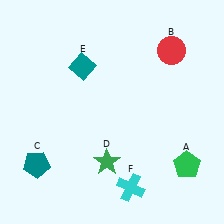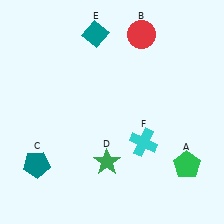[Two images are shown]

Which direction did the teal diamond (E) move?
The teal diamond (E) moved up.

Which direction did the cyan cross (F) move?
The cyan cross (F) moved up.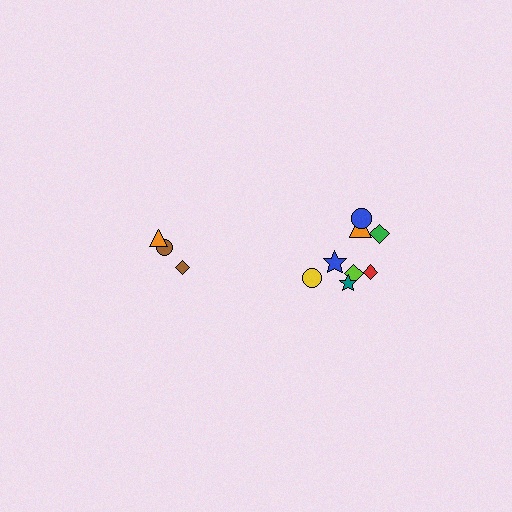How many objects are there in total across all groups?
There are 11 objects.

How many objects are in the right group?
There are 8 objects.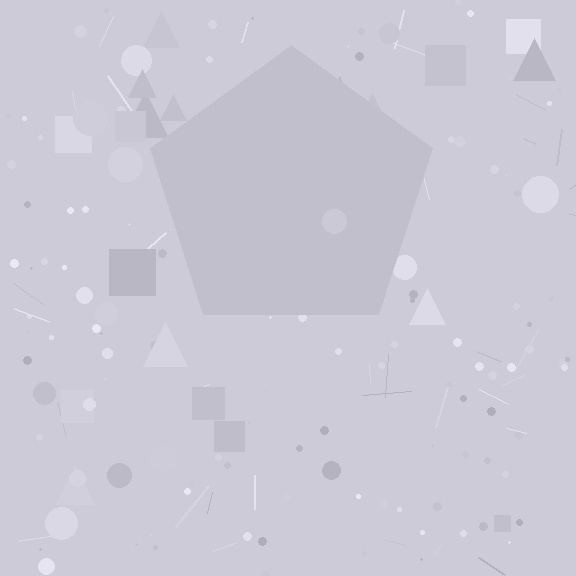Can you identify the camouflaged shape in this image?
The camouflaged shape is a pentagon.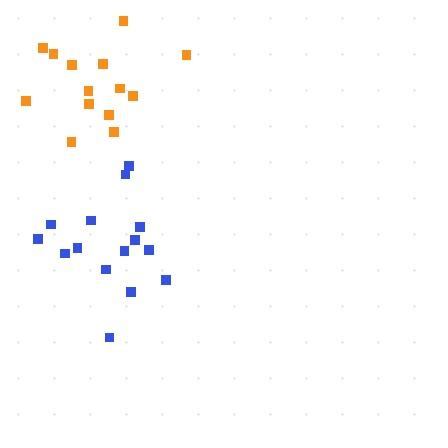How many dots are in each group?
Group 1: 14 dots, Group 2: 15 dots (29 total).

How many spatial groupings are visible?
There are 2 spatial groupings.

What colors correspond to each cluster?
The clusters are colored: orange, blue.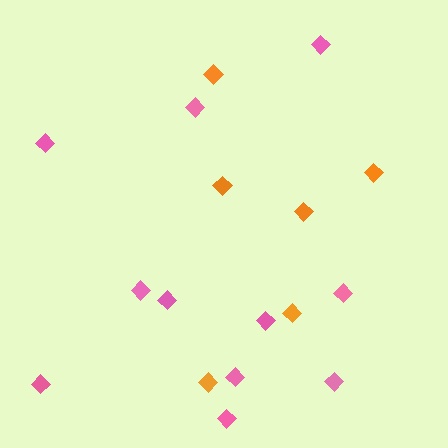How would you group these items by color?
There are 2 groups: one group of pink diamonds (11) and one group of orange diamonds (6).